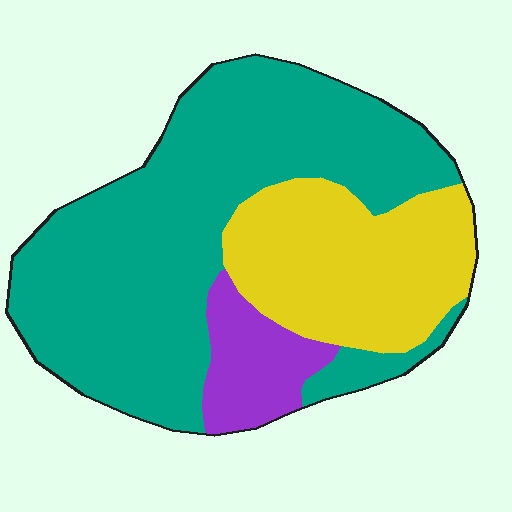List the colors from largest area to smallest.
From largest to smallest: teal, yellow, purple.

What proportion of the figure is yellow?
Yellow takes up between a quarter and a half of the figure.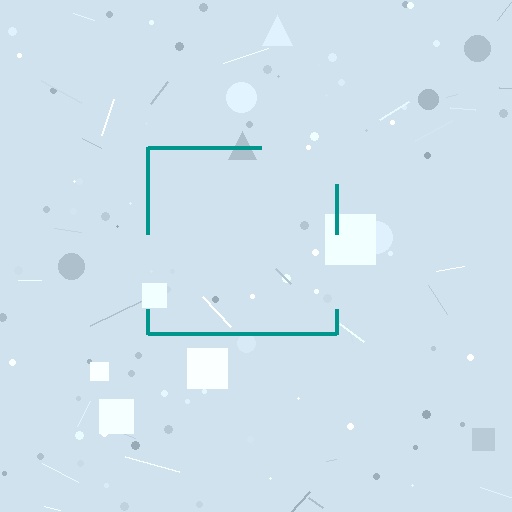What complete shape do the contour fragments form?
The contour fragments form a square.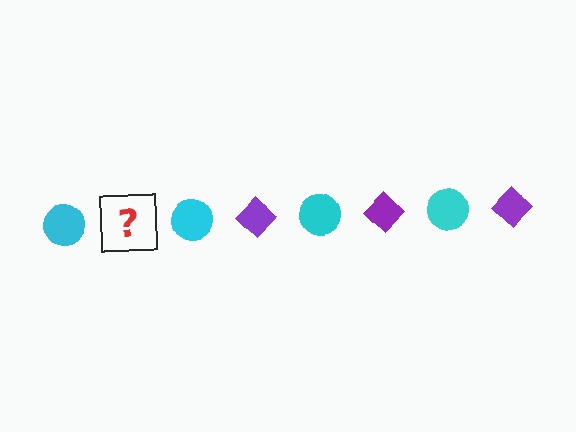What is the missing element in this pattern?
The missing element is a purple diamond.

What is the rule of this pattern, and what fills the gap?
The rule is that the pattern alternates between cyan circle and purple diamond. The gap should be filled with a purple diamond.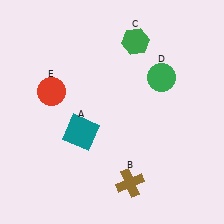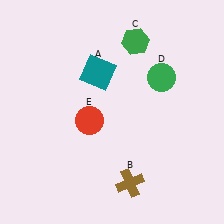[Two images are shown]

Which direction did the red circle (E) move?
The red circle (E) moved right.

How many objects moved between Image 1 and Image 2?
2 objects moved between the two images.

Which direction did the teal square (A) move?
The teal square (A) moved up.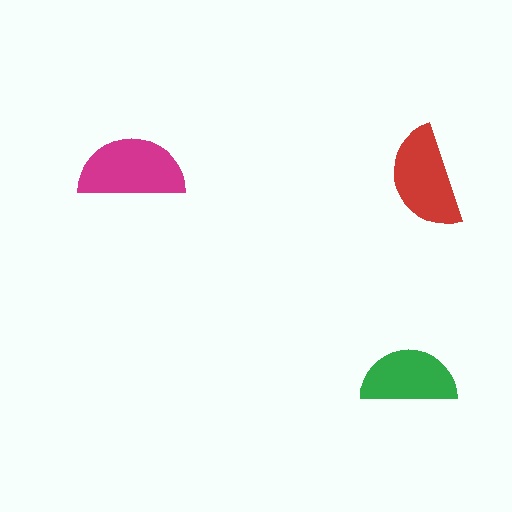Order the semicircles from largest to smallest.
the magenta one, the red one, the green one.